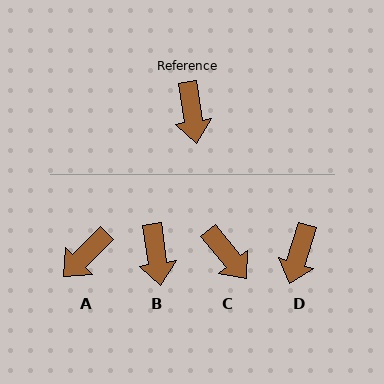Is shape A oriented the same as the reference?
No, it is off by about 53 degrees.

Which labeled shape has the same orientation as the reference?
B.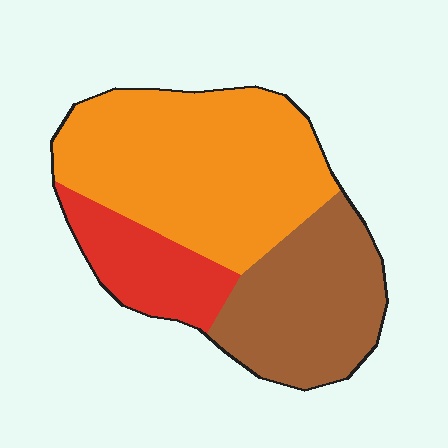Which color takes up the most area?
Orange, at roughly 50%.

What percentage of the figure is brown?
Brown takes up about one third (1/3) of the figure.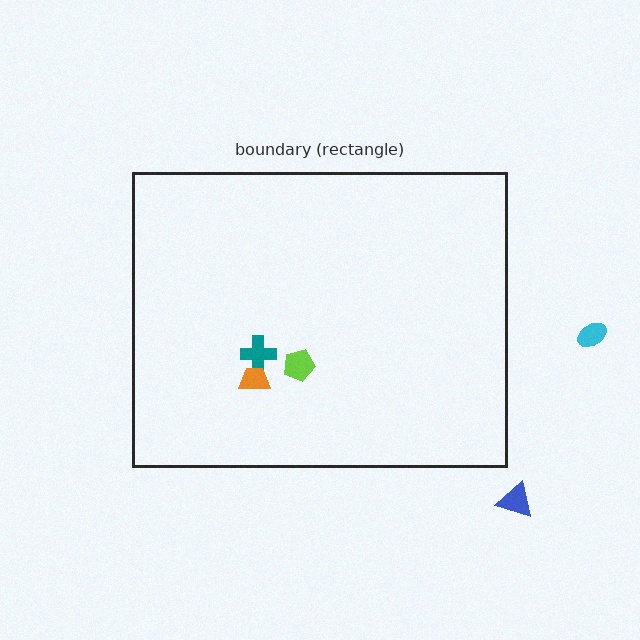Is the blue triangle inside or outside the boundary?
Outside.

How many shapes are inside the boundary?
3 inside, 2 outside.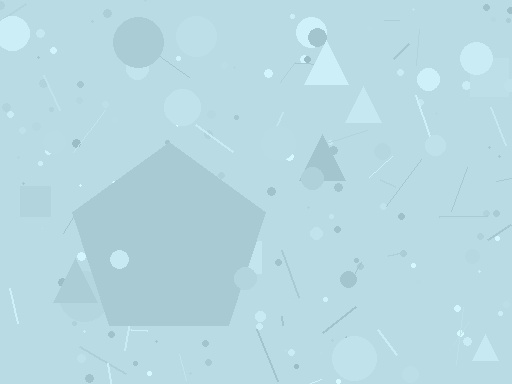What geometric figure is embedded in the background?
A pentagon is embedded in the background.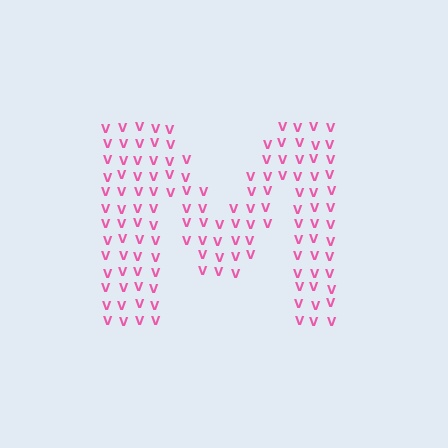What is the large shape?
The large shape is the letter M.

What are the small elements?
The small elements are letter V's.